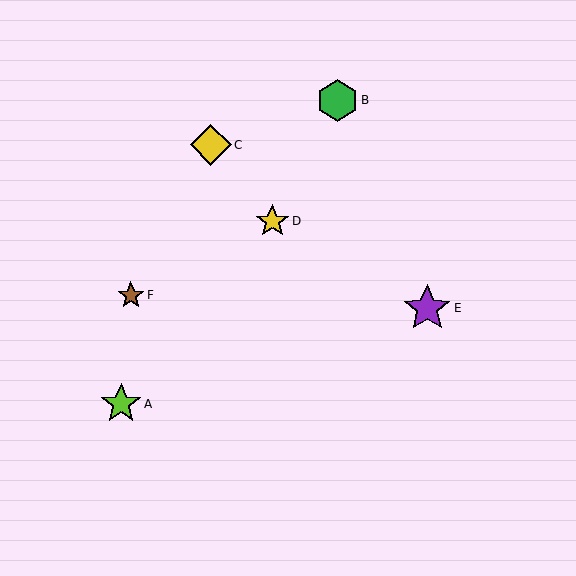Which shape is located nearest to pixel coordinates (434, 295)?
The purple star (labeled E) at (427, 308) is nearest to that location.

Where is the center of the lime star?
The center of the lime star is at (121, 404).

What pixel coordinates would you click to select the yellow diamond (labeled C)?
Click at (211, 145) to select the yellow diamond C.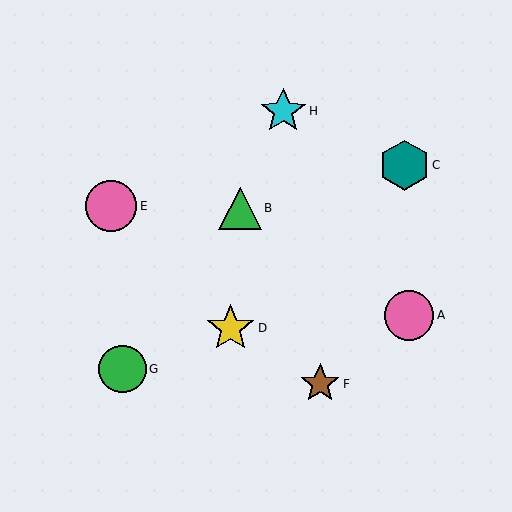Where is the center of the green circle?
The center of the green circle is at (122, 369).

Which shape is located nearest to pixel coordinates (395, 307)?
The pink circle (labeled A) at (409, 315) is nearest to that location.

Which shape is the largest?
The pink circle (labeled E) is the largest.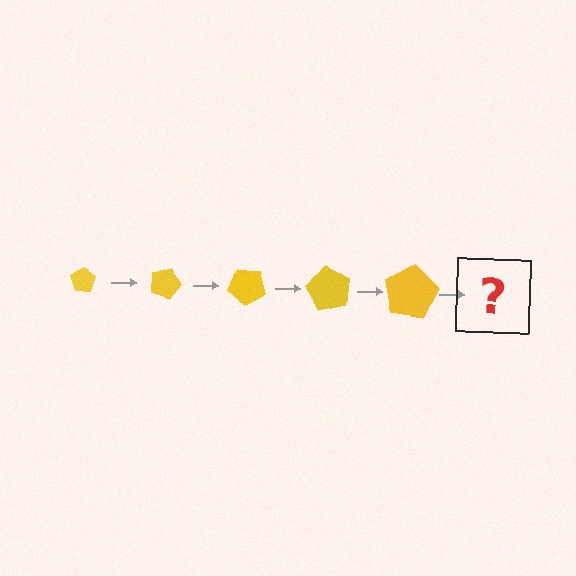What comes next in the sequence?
The next element should be a pentagon, larger than the previous one and rotated 100 degrees from the start.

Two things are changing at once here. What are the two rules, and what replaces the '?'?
The two rules are that the pentagon grows larger each step and it rotates 20 degrees each step. The '?' should be a pentagon, larger than the previous one and rotated 100 degrees from the start.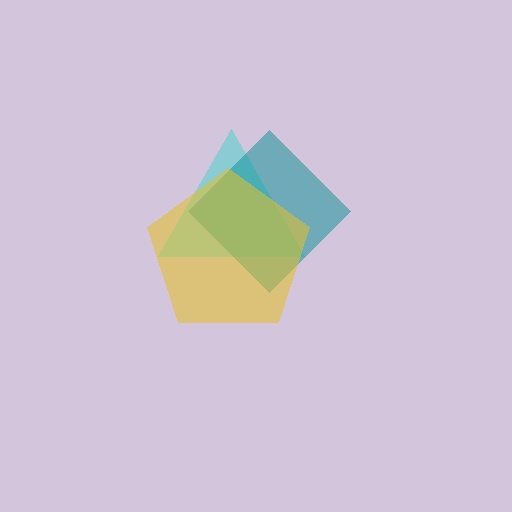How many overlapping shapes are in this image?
There are 3 overlapping shapes in the image.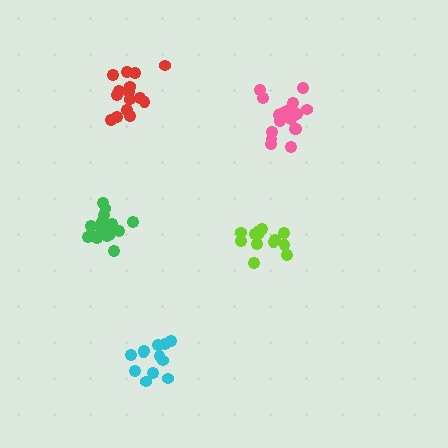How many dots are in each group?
Group 1: 16 dots, Group 2: 13 dots, Group 3: 12 dots, Group 4: 17 dots, Group 5: 15 dots (73 total).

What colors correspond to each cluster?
The clusters are colored: green, lime, cyan, pink, red.